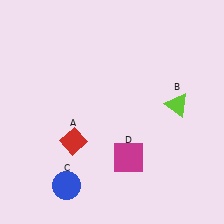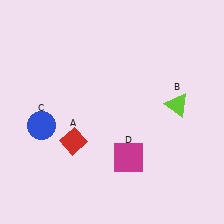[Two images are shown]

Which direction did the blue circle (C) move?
The blue circle (C) moved up.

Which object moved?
The blue circle (C) moved up.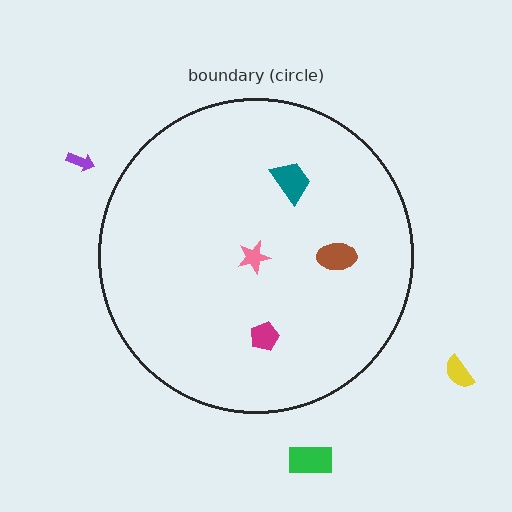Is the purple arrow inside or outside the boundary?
Outside.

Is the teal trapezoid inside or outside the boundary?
Inside.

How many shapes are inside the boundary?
4 inside, 3 outside.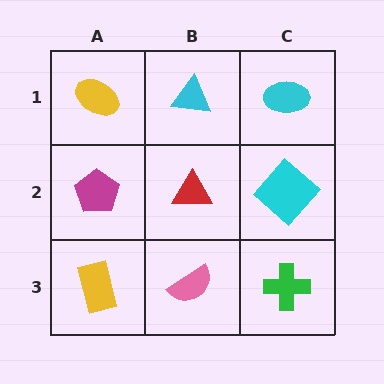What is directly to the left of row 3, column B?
A yellow rectangle.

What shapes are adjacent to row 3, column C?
A cyan diamond (row 2, column C), a pink semicircle (row 3, column B).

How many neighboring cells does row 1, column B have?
3.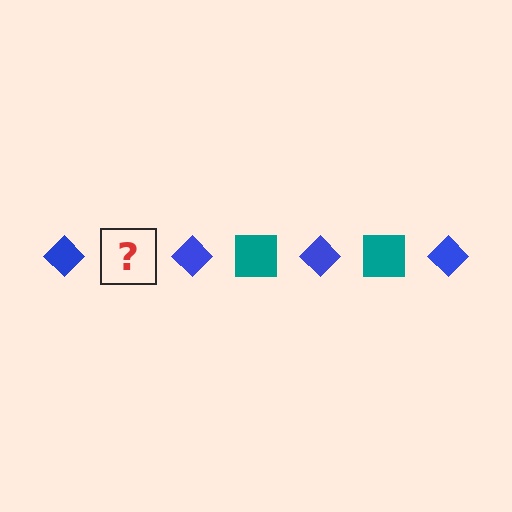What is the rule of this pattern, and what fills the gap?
The rule is that the pattern alternates between blue diamond and teal square. The gap should be filled with a teal square.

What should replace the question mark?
The question mark should be replaced with a teal square.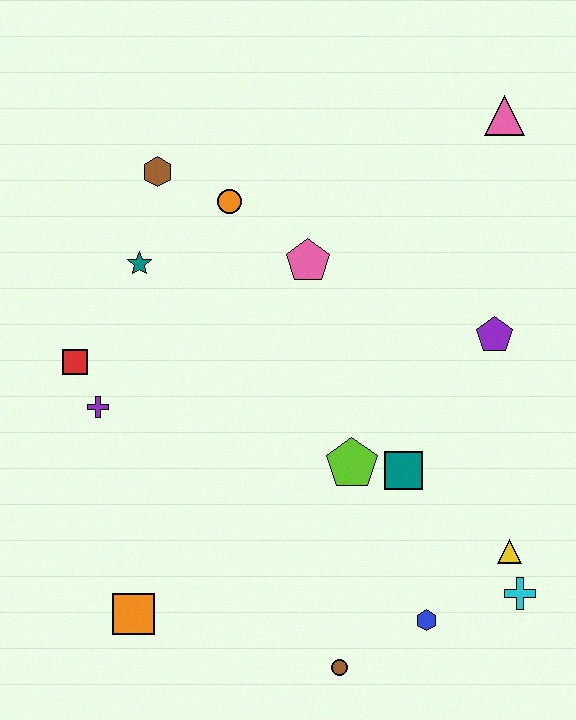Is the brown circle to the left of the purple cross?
No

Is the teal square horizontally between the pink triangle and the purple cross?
Yes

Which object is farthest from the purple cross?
The pink triangle is farthest from the purple cross.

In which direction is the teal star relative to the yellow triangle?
The teal star is to the left of the yellow triangle.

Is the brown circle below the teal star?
Yes